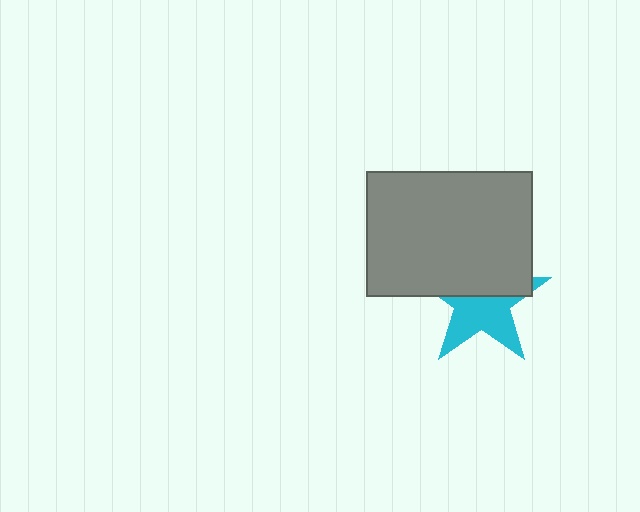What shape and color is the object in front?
The object in front is a gray rectangle.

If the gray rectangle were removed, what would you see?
You would see the complete cyan star.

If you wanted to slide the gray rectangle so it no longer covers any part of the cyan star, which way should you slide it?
Slide it up — that is the most direct way to separate the two shapes.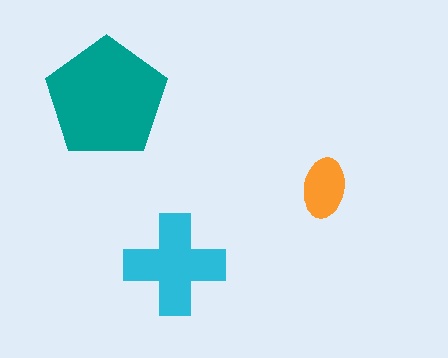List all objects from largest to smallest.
The teal pentagon, the cyan cross, the orange ellipse.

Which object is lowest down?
The cyan cross is bottommost.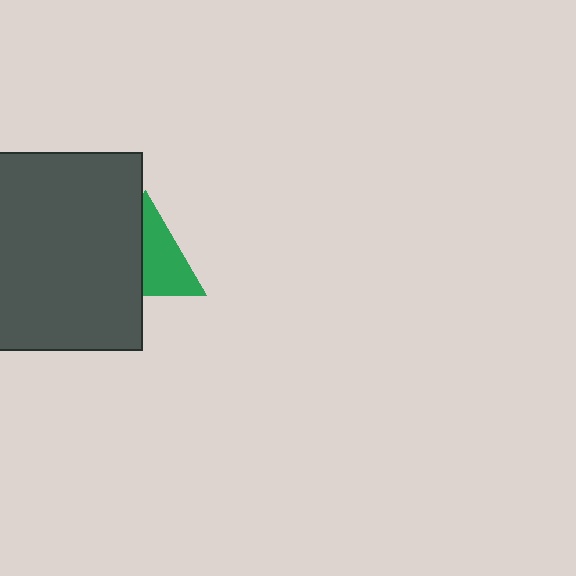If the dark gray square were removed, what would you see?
You would see the complete green triangle.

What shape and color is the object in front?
The object in front is a dark gray square.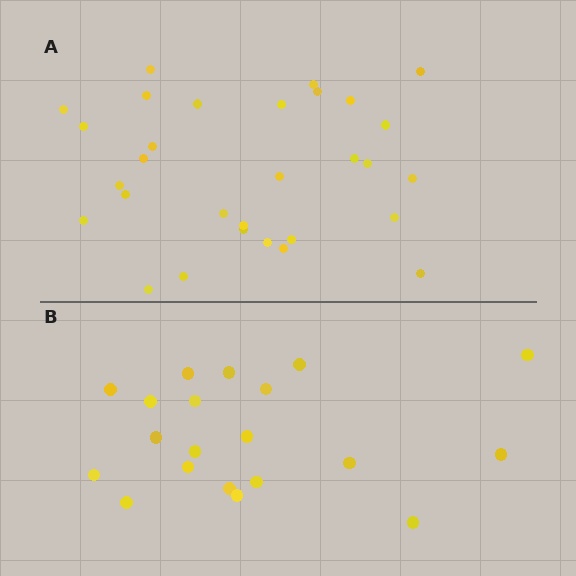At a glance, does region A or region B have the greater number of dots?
Region A (the top region) has more dots.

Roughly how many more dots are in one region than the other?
Region A has roughly 10 or so more dots than region B.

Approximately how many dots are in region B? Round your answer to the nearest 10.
About 20 dots.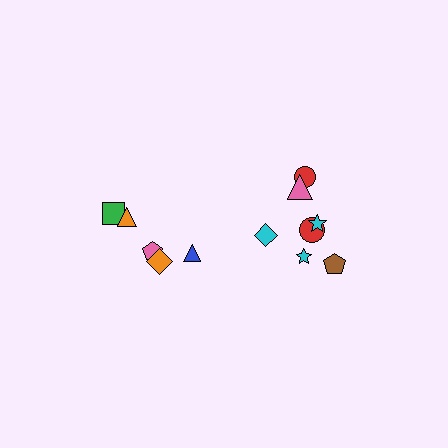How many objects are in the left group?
There are 5 objects.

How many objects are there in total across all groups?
There are 12 objects.